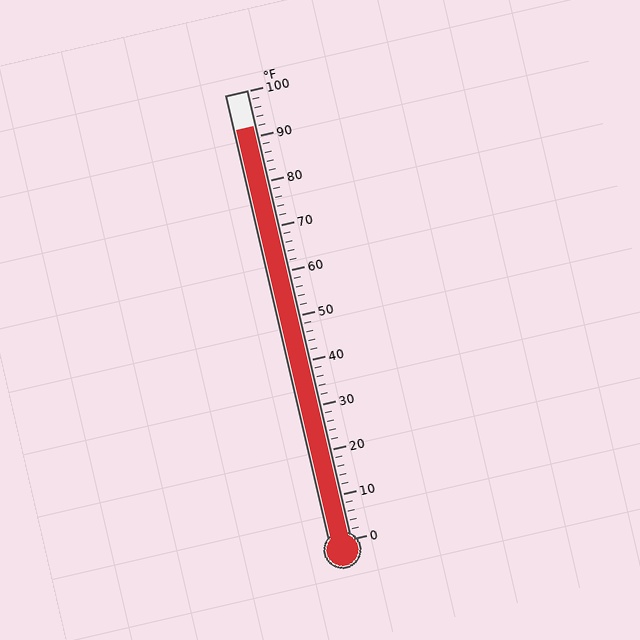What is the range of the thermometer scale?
The thermometer scale ranges from 0°F to 100°F.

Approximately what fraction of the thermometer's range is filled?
The thermometer is filled to approximately 90% of its range.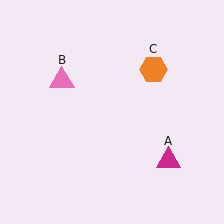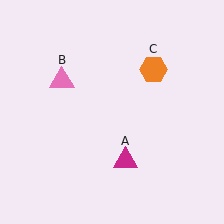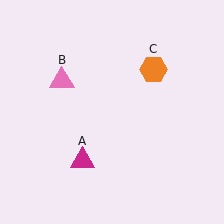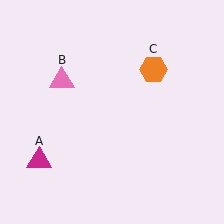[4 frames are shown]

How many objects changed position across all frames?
1 object changed position: magenta triangle (object A).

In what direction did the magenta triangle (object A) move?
The magenta triangle (object A) moved left.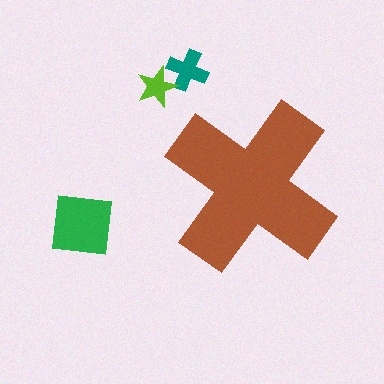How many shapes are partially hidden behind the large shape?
0 shapes are partially hidden.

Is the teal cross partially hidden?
No, the teal cross is fully visible.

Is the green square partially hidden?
No, the green square is fully visible.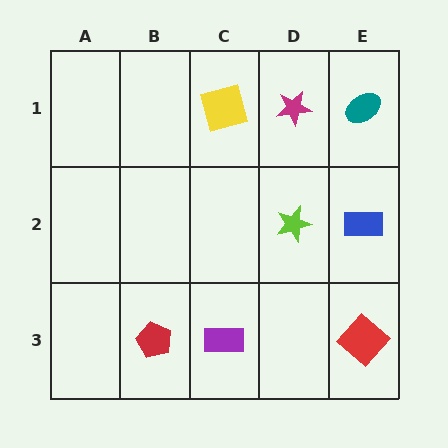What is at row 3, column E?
A red diamond.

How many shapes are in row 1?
3 shapes.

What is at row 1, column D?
A magenta star.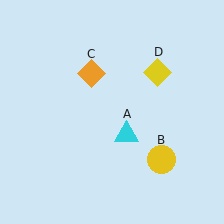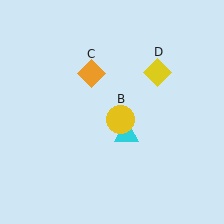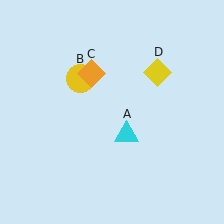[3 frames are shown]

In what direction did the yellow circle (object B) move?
The yellow circle (object B) moved up and to the left.